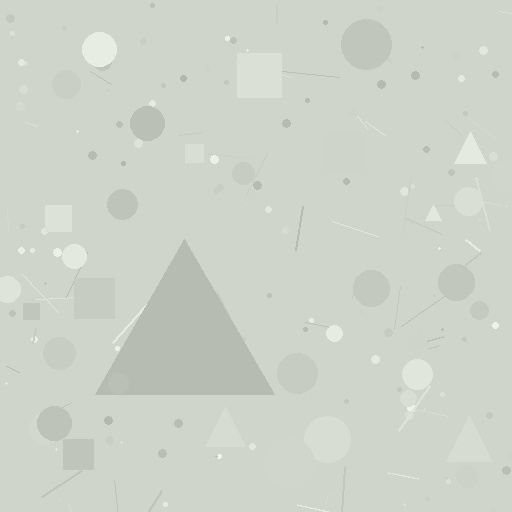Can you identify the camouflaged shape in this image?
The camouflaged shape is a triangle.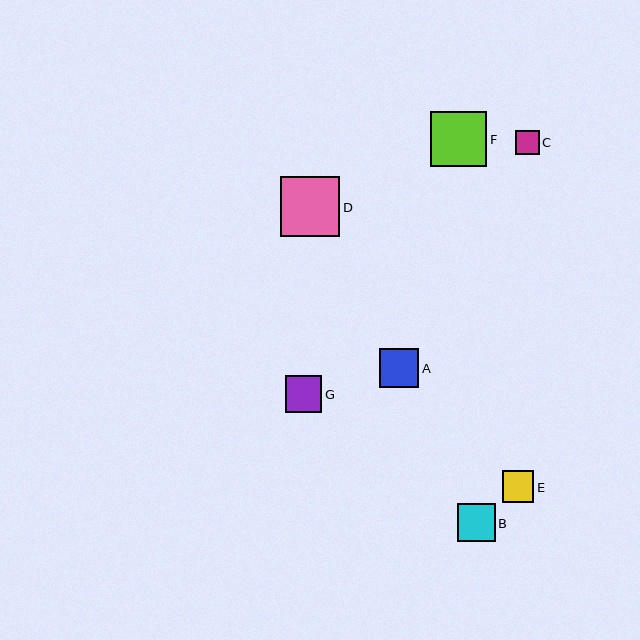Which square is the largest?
Square D is the largest with a size of approximately 60 pixels.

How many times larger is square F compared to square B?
Square F is approximately 1.5 times the size of square B.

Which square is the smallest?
Square C is the smallest with a size of approximately 24 pixels.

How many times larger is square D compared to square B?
Square D is approximately 1.6 times the size of square B.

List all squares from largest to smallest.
From largest to smallest: D, F, A, B, G, E, C.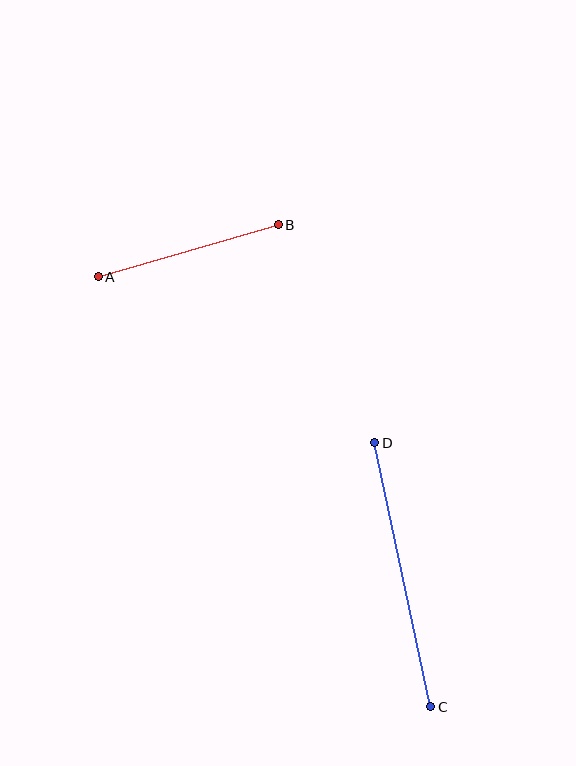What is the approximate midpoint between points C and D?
The midpoint is at approximately (403, 575) pixels.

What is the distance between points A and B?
The distance is approximately 187 pixels.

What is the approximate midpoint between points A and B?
The midpoint is at approximately (188, 251) pixels.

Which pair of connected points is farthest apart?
Points C and D are farthest apart.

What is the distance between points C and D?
The distance is approximately 270 pixels.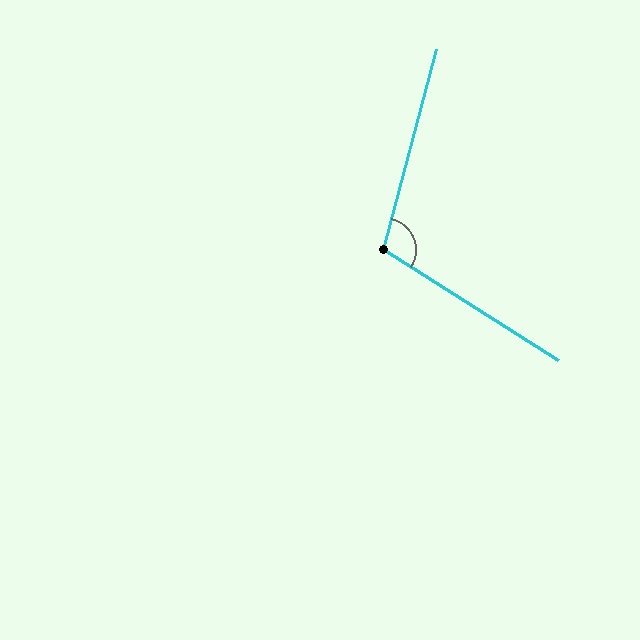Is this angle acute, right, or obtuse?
It is obtuse.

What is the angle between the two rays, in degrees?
Approximately 108 degrees.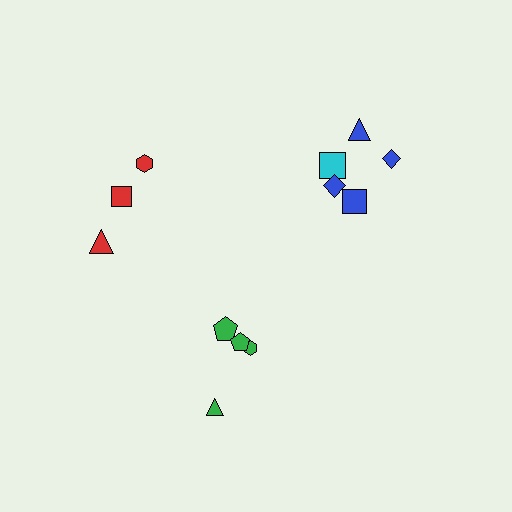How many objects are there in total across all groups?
There are 12 objects.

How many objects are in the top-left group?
There are 3 objects.